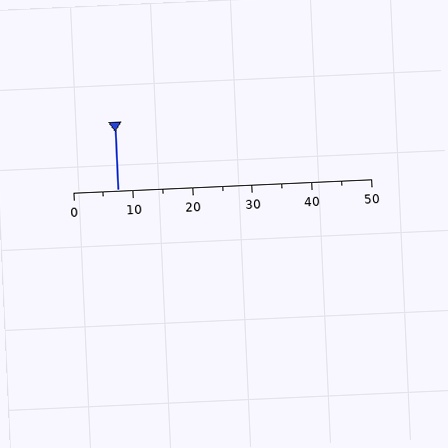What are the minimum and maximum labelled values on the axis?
The axis runs from 0 to 50.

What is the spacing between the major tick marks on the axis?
The major ticks are spaced 10 apart.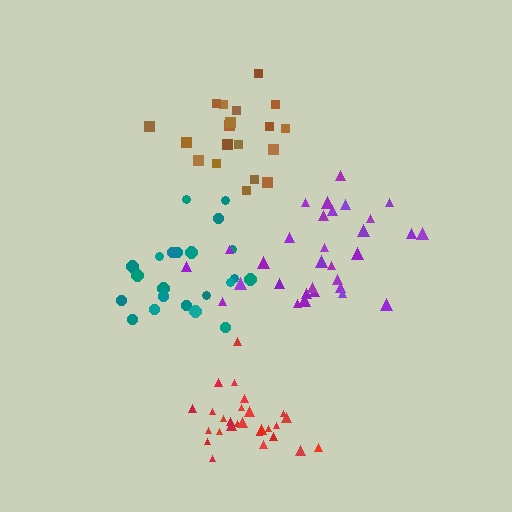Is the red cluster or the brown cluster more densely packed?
Red.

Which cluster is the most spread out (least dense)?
Brown.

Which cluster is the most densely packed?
Red.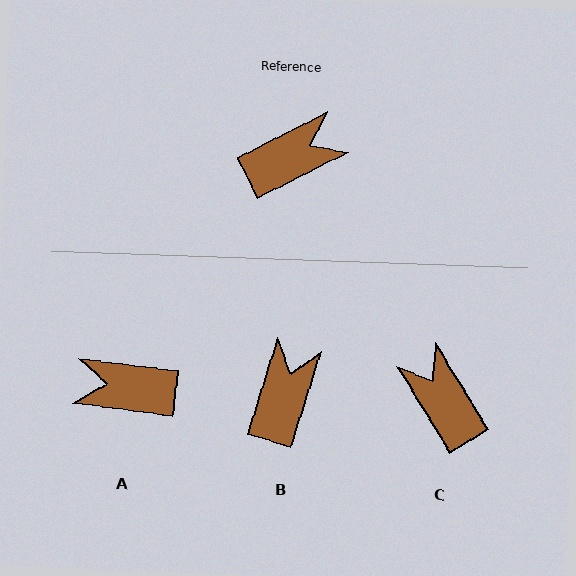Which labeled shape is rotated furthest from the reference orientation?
A, about 146 degrees away.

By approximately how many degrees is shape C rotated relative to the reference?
Approximately 94 degrees counter-clockwise.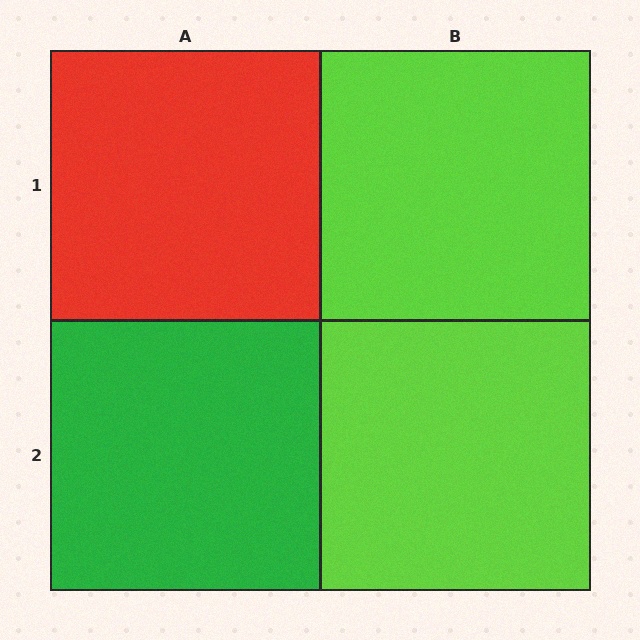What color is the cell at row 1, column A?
Red.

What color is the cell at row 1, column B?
Lime.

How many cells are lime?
2 cells are lime.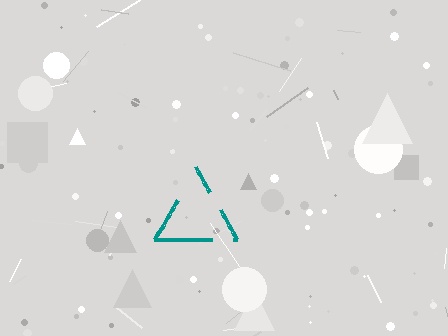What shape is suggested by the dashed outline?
The dashed outline suggests a triangle.